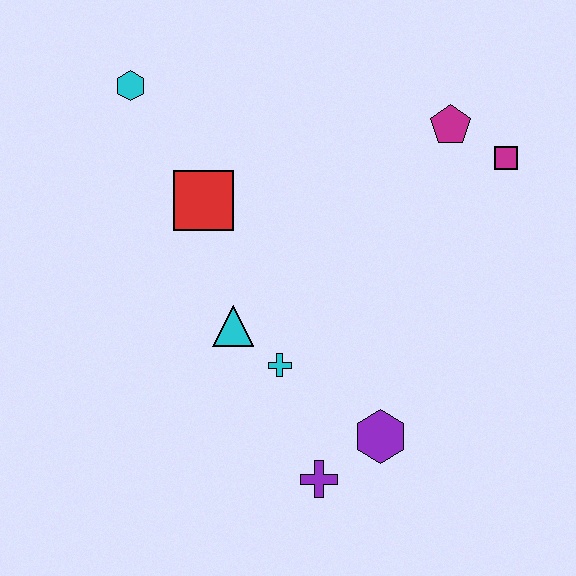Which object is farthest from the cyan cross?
The cyan hexagon is farthest from the cyan cross.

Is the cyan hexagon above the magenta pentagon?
Yes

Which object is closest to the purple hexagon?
The purple cross is closest to the purple hexagon.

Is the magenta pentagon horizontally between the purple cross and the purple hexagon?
No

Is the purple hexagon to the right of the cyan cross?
Yes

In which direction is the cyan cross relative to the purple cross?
The cyan cross is above the purple cross.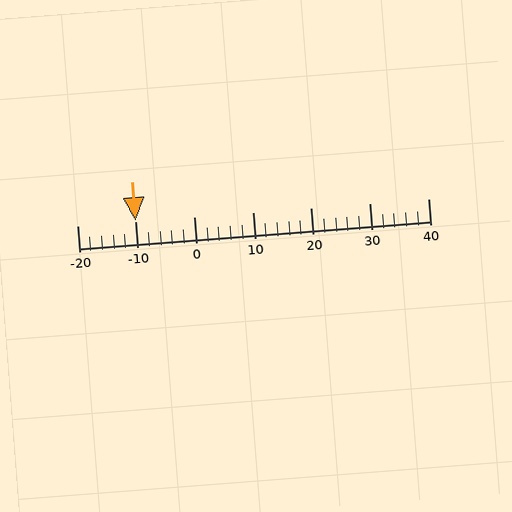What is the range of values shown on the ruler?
The ruler shows values from -20 to 40.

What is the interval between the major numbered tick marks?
The major tick marks are spaced 10 units apart.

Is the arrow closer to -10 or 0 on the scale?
The arrow is closer to -10.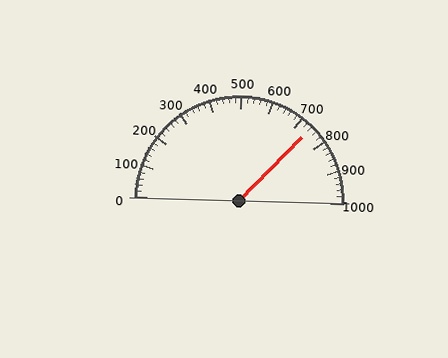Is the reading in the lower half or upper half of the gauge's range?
The reading is in the upper half of the range (0 to 1000).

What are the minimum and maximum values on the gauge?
The gauge ranges from 0 to 1000.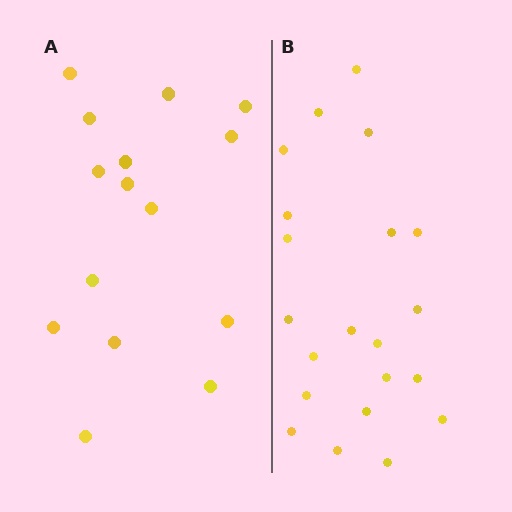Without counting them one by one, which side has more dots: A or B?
Region B (the right region) has more dots.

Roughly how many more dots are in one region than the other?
Region B has about 6 more dots than region A.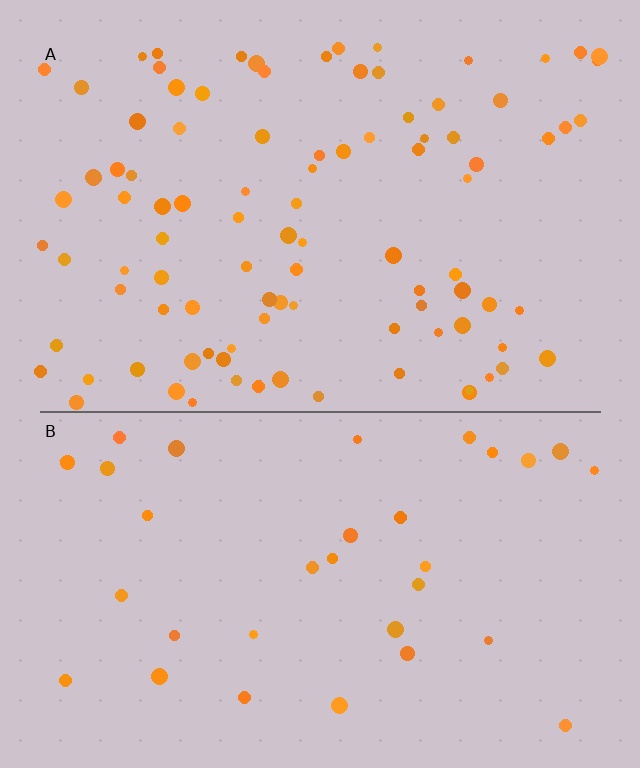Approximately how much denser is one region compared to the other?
Approximately 2.9× — region A over region B.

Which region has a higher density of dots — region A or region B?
A (the top).